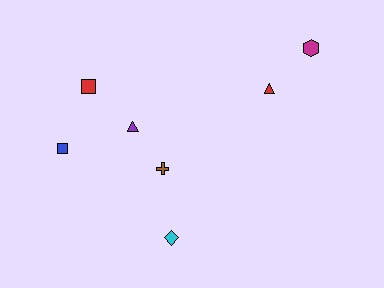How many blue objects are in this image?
There is 1 blue object.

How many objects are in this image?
There are 7 objects.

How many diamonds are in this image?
There is 1 diamond.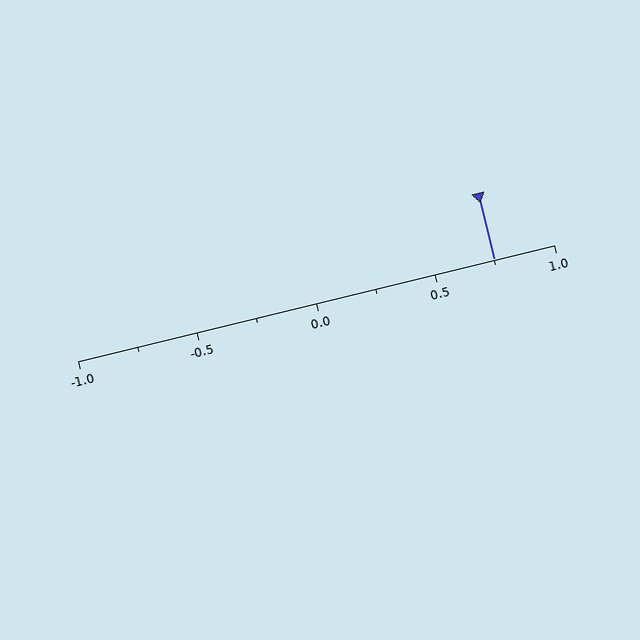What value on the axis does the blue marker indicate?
The marker indicates approximately 0.75.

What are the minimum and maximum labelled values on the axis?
The axis runs from -1.0 to 1.0.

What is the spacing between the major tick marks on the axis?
The major ticks are spaced 0.5 apart.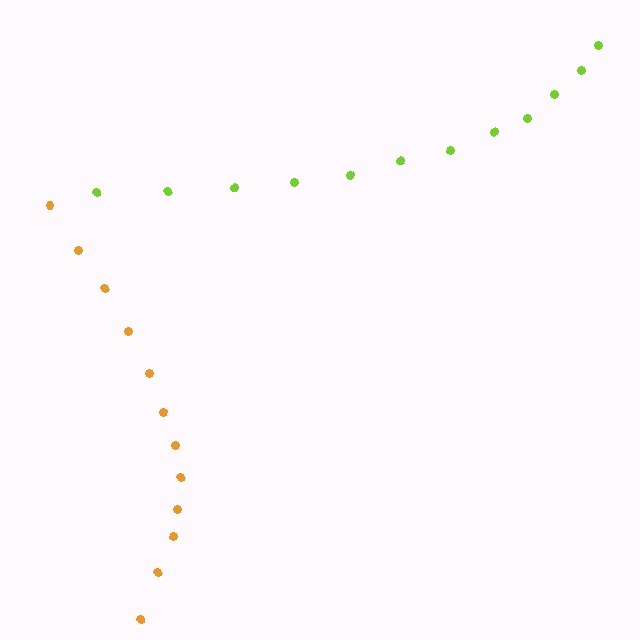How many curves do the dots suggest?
There are 2 distinct paths.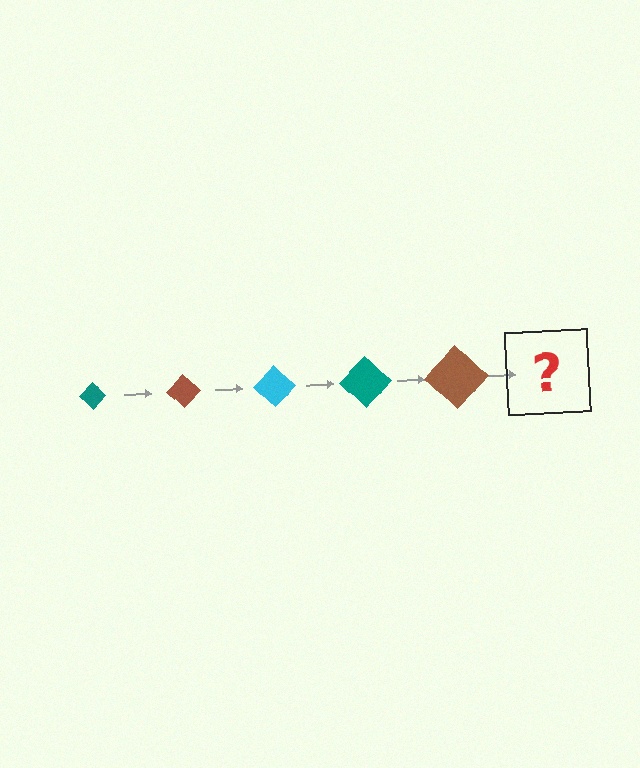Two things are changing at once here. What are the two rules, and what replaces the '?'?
The two rules are that the diamond grows larger each step and the color cycles through teal, brown, and cyan. The '?' should be a cyan diamond, larger than the previous one.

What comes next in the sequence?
The next element should be a cyan diamond, larger than the previous one.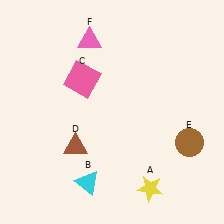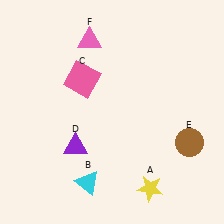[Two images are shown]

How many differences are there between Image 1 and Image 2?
There is 1 difference between the two images.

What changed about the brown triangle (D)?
In Image 1, D is brown. In Image 2, it changed to purple.